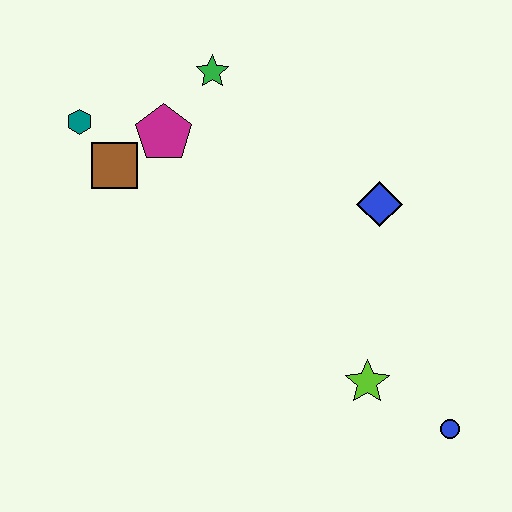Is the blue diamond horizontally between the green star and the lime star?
No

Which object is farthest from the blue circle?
The teal hexagon is farthest from the blue circle.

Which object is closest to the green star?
The magenta pentagon is closest to the green star.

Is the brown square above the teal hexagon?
No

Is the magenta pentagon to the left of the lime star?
Yes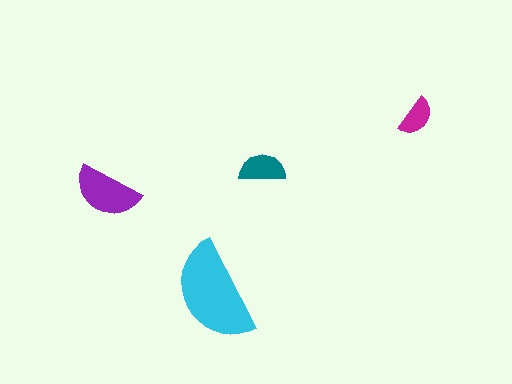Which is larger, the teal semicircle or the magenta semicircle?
The teal one.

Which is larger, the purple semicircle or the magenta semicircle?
The purple one.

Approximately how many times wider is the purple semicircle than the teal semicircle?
About 1.5 times wider.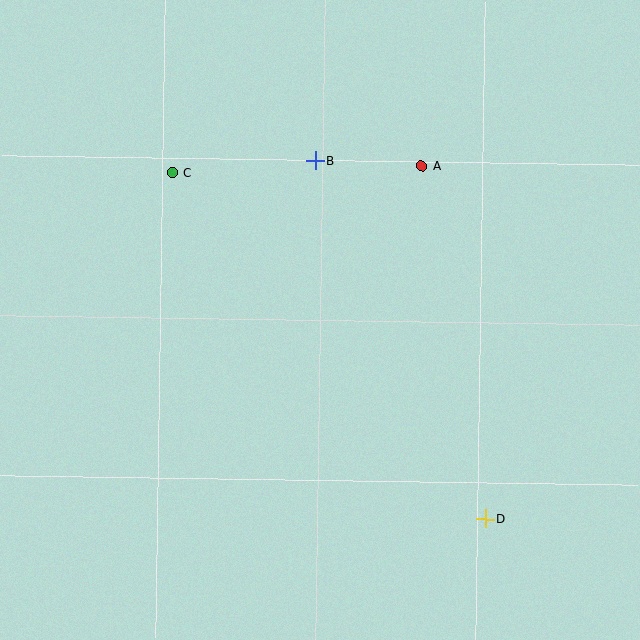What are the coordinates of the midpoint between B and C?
The midpoint between B and C is at (244, 167).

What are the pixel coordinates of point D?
Point D is at (485, 519).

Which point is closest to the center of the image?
Point B at (316, 161) is closest to the center.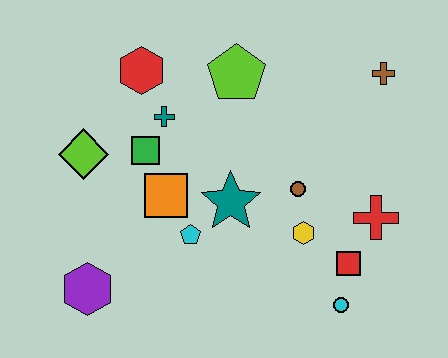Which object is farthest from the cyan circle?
The red hexagon is farthest from the cyan circle.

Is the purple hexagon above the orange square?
No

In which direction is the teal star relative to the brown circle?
The teal star is to the left of the brown circle.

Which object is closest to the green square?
The teal cross is closest to the green square.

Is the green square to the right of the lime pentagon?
No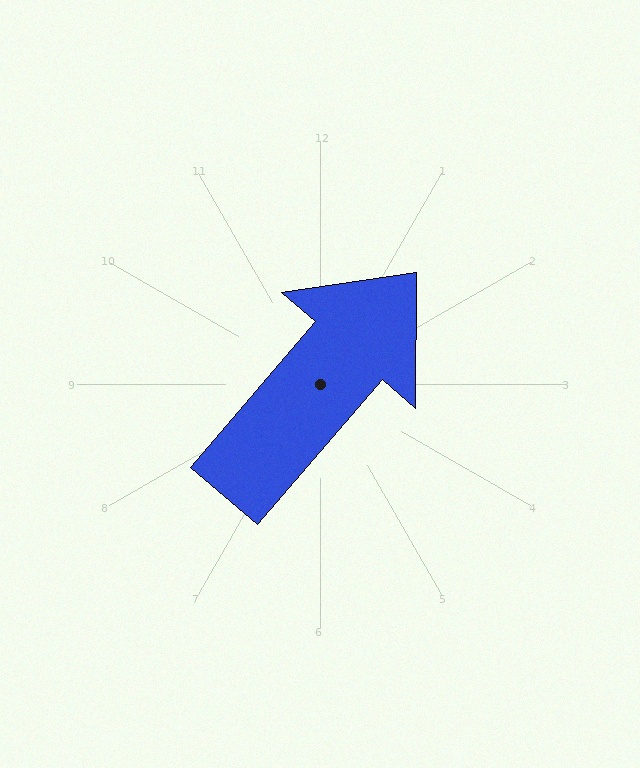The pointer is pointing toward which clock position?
Roughly 1 o'clock.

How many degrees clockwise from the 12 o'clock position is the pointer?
Approximately 41 degrees.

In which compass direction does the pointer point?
Northeast.